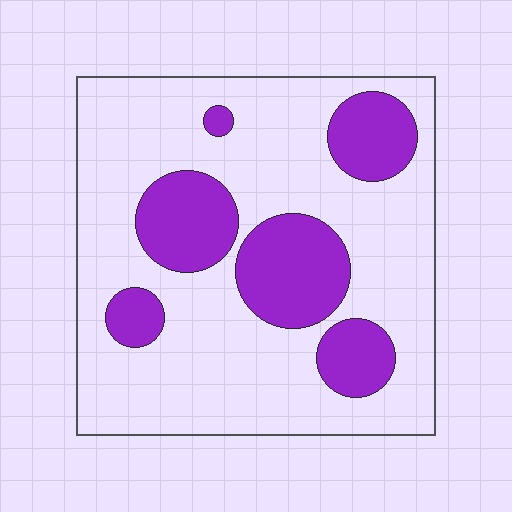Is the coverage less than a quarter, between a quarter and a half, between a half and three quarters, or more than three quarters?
Between a quarter and a half.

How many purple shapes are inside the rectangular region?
6.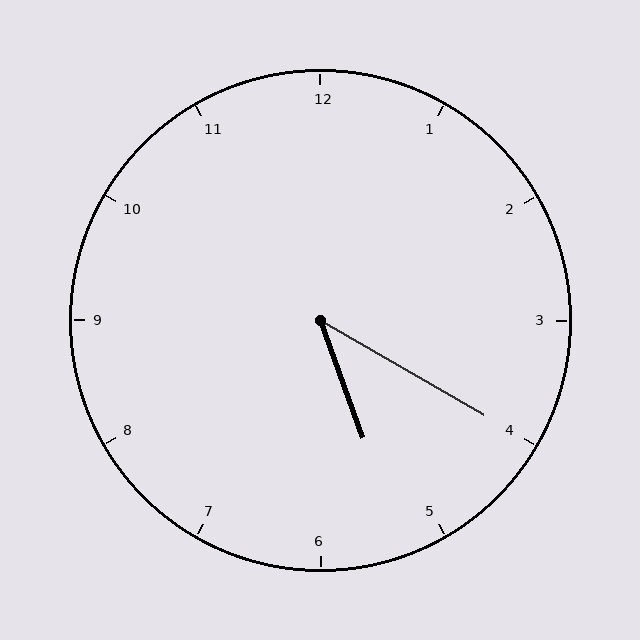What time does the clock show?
5:20.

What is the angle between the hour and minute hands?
Approximately 40 degrees.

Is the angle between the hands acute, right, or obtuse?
It is acute.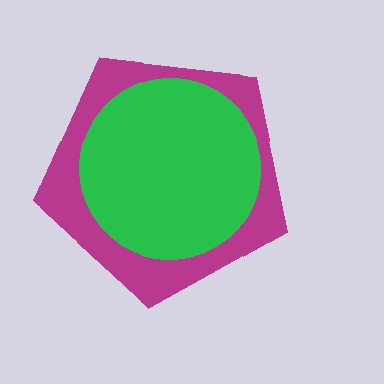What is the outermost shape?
The magenta pentagon.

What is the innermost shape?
The green circle.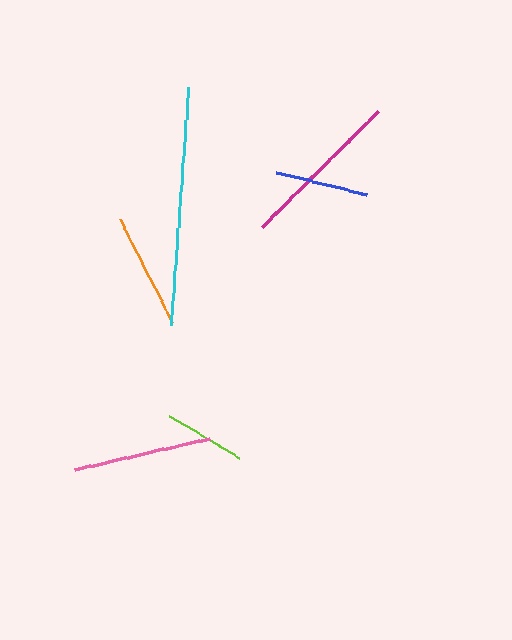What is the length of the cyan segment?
The cyan segment is approximately 238 pixels long.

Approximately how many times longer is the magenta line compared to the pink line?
The magenta line is approximately 1.2 times the length of the pink line.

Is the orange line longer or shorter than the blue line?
The orange line is longer than the blue line.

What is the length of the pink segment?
The pink segment is approximately 138 pixels long.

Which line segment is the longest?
The cyan line is the longest at approximately 238 pixels.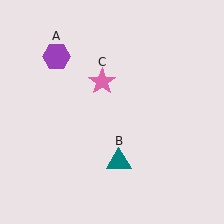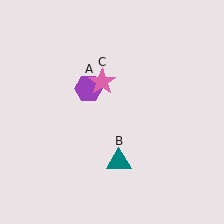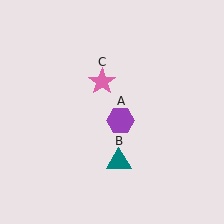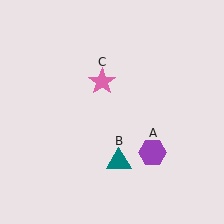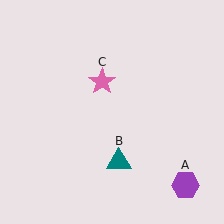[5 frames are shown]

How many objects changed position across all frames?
1 object changed position: purple hexagon (object A).